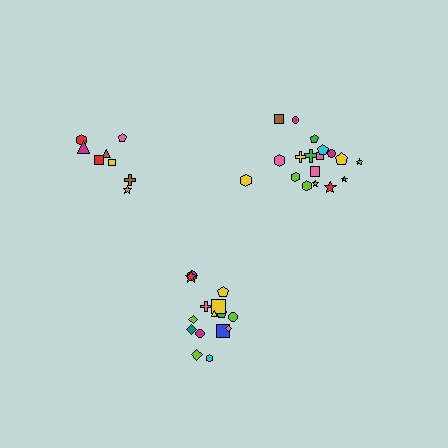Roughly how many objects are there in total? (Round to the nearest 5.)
Roughly 40 objects in total.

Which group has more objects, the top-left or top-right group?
The top-right group.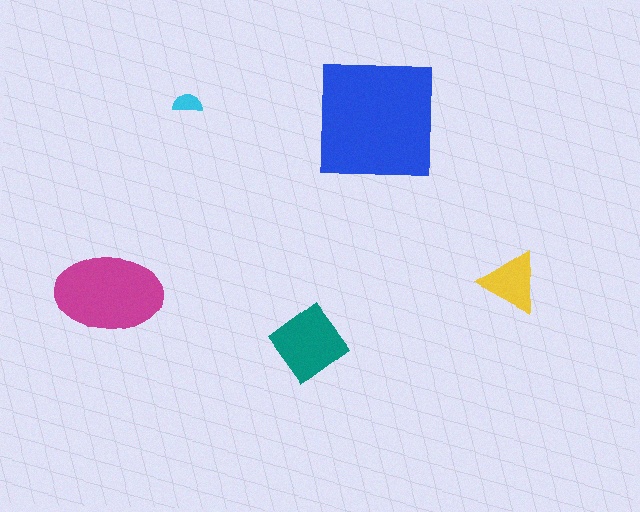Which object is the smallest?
The cyan semicircle.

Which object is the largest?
The blue square.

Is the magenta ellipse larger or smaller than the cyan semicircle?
Larger.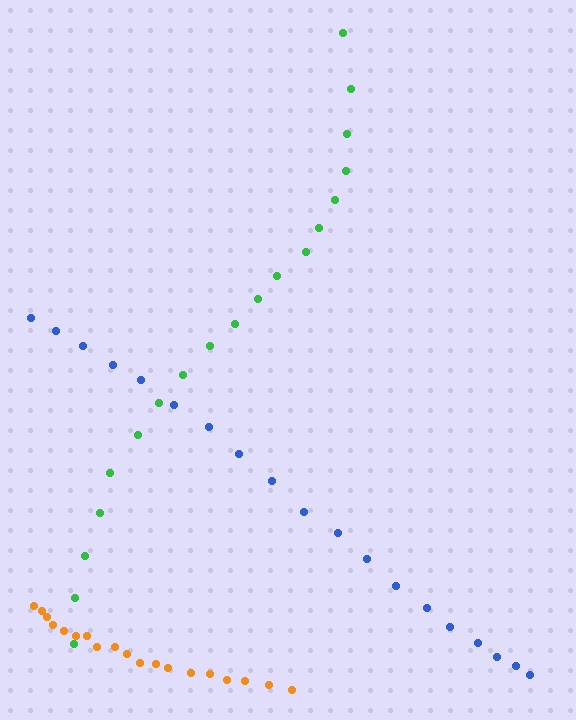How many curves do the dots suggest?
There are 3 distinct paths.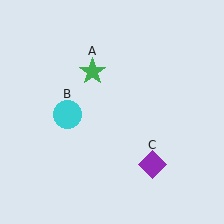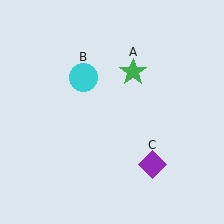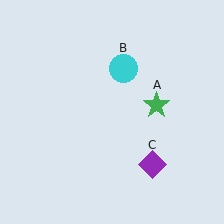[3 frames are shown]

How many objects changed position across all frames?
2 objects changed position: green star (object A), cyan circle (object B).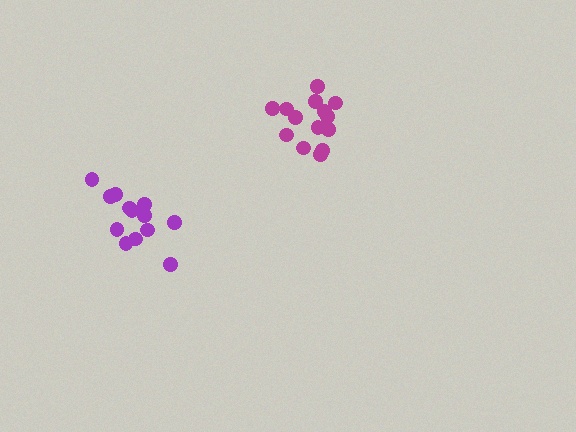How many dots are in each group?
Group 1: 14 dots, Group 2: 13 dots (27 total).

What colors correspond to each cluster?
The clusters are colored: magenta, purple.